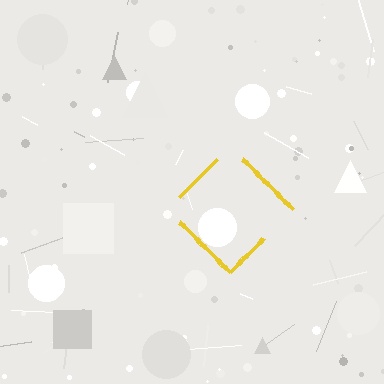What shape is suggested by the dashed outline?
The dashed outline suggests a diamond.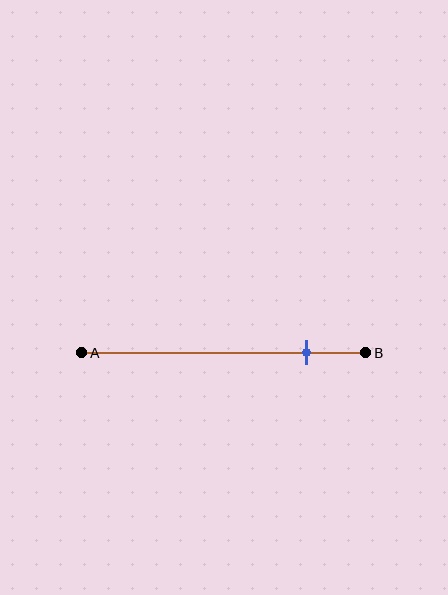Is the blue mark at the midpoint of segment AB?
No, the mark is at about 80% from A, not at the 50% midpoint.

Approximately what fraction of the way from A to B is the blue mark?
The blue mark is approximately 80% of the way from A to B.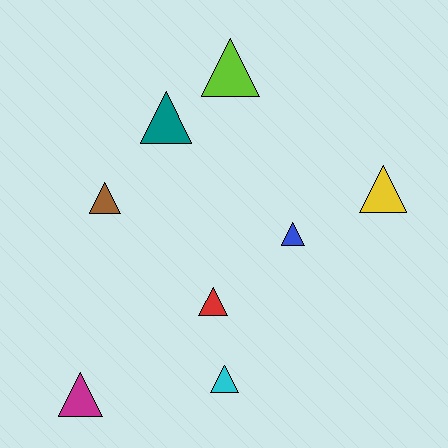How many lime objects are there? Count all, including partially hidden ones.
There is 1 lime object.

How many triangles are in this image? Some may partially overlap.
There are 8 triangles.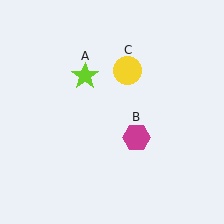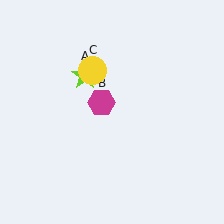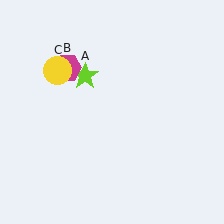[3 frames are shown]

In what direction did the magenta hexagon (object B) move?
The magenta hexagon (object B) moved up and to the left.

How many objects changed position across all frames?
2 objects changed position: magenta hexagon (object B), yellow circle (object C).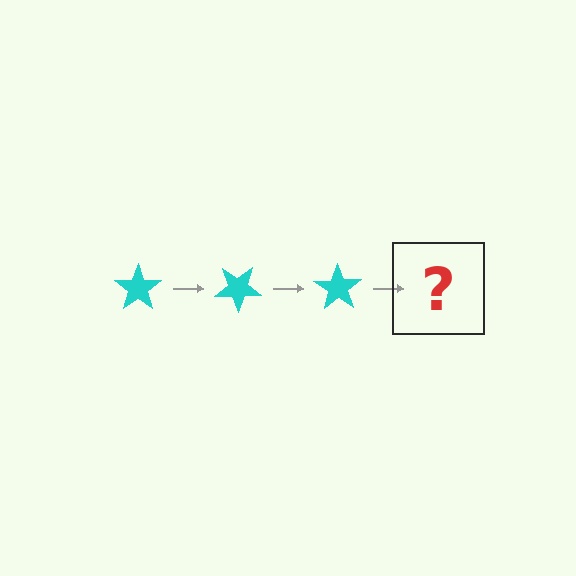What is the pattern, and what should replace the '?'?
The pattern is that the star rotates 35 degrees each step. The '?' should be a cyan star rotated 105 degrees.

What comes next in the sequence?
The next element should be a cyan star rotated 105 degrees.